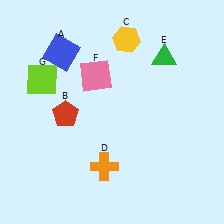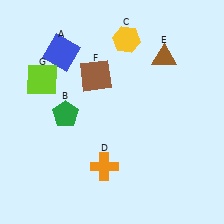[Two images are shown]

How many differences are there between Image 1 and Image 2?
There are 3 differences between the two images.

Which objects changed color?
B changed from red to green. E changed from green to brown. F changed from pink to brown.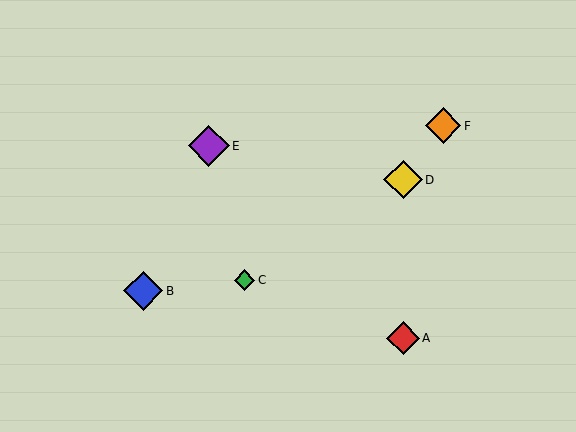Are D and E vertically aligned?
No, D is at x≈403 and E is at x≈209.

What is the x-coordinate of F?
Object F is at x≈443.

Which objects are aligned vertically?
Objects A, D are aligned vertically.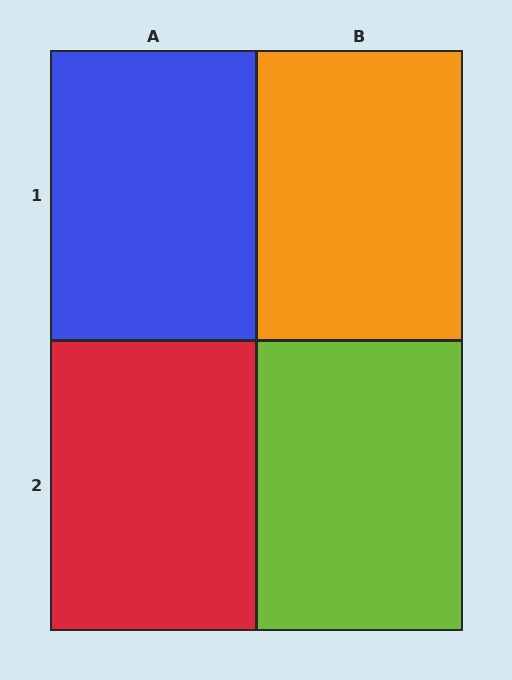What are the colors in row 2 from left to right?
Red, lime.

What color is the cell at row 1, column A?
Blue.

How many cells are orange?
1 cell is orange.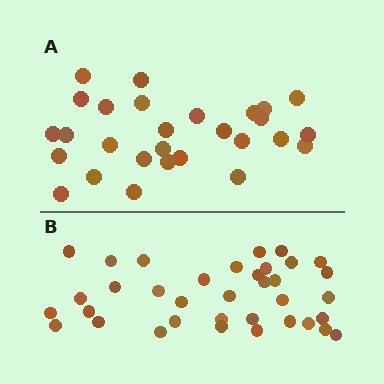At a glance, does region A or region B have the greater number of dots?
Region B (the bottom region) has more dots.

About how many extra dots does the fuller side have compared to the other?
Region B has roughly 8 or so more dots than region A.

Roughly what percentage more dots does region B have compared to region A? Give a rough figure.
About 30% more.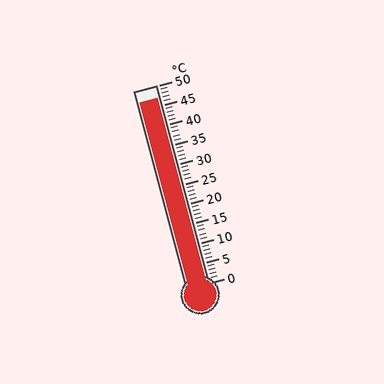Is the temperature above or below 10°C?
The temperature is above 10°C.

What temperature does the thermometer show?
The thermometer shows approximately 47°C.